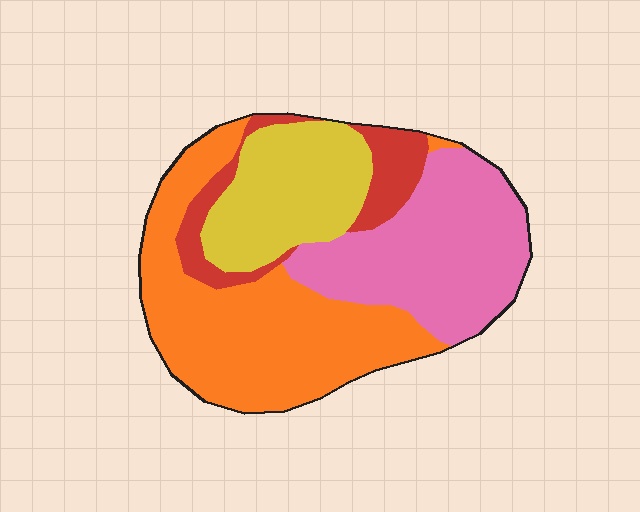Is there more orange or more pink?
Orange.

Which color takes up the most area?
Orange, at roughly 40%.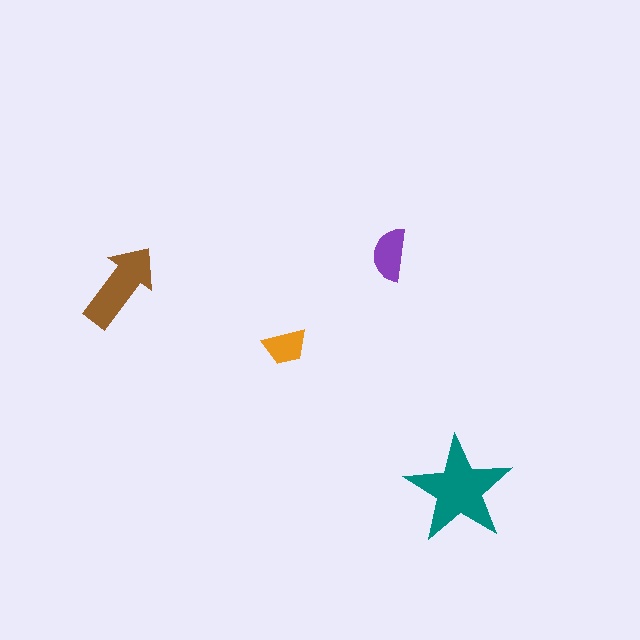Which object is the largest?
The teal star.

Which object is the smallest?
The orange trapezoid.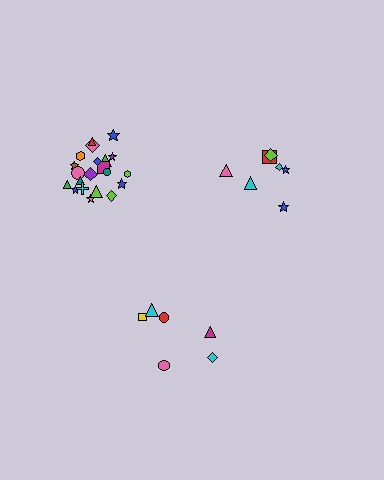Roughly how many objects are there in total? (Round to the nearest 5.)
Roughly 35 objects in total.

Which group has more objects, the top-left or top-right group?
The top-left group.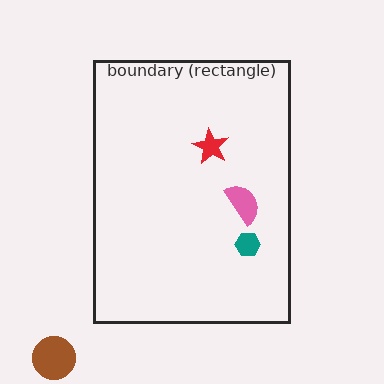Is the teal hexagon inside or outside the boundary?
Inside.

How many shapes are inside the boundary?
3 inside, 1 outside.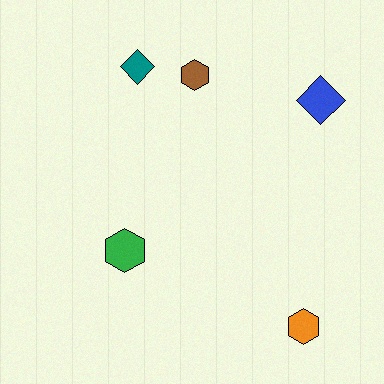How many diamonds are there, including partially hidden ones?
There are 2 diamonds.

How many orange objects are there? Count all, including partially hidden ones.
There is 1 orange object.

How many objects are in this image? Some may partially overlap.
There are 5 objects.